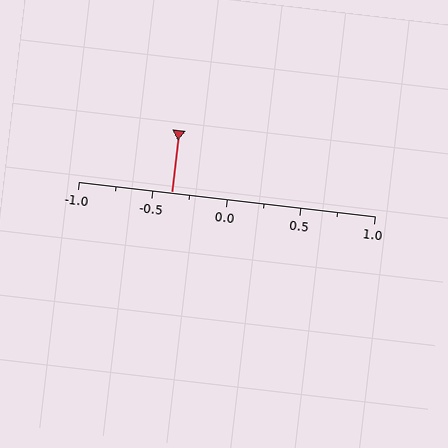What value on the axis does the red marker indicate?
The marker indicates approximately -0.38.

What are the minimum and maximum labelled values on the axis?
The axis runs from -1.0 to 1.0.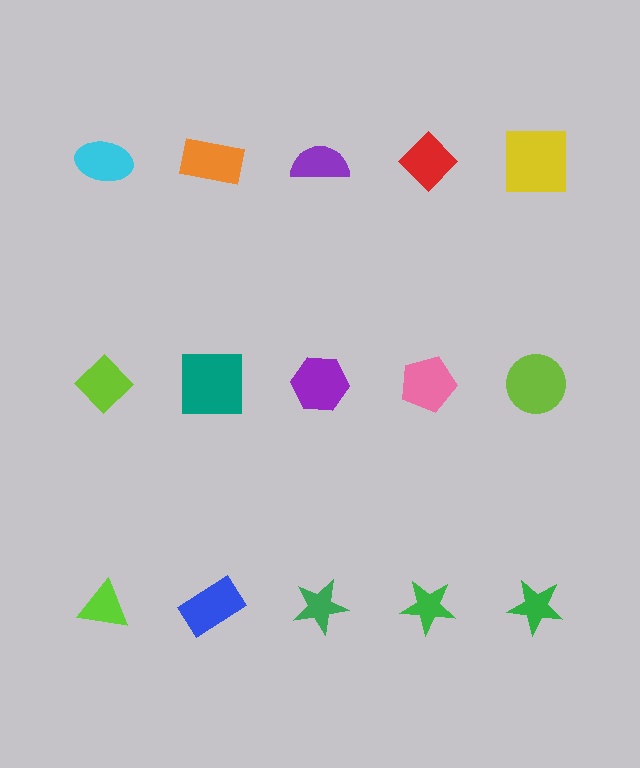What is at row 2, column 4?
A pink pentagon.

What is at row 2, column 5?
A lime circle.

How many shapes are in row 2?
5 shapes.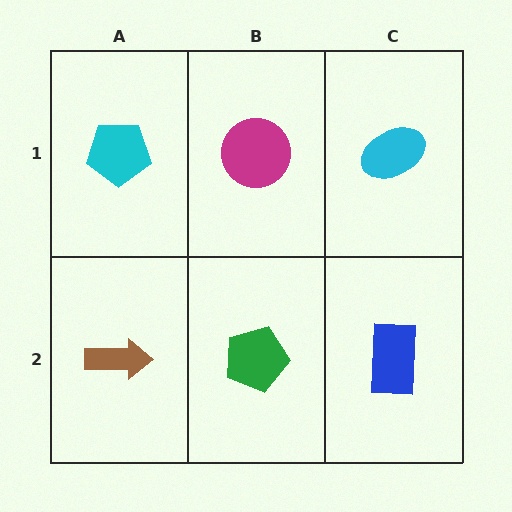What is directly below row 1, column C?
A blue rectangle.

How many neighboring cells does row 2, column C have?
2.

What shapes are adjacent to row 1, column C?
A blue rectangle (row 2, column C), a magenta circle (row 1, column B).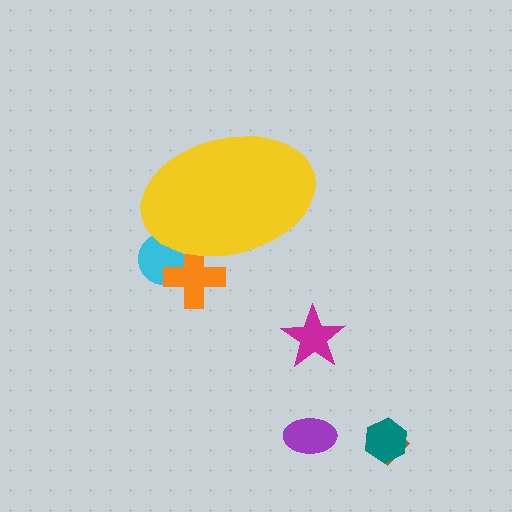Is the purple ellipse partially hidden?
No, the purple ellipse is fully visible.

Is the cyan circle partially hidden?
Yes, the cyan circle is partially hidden behind the yellow ellipse.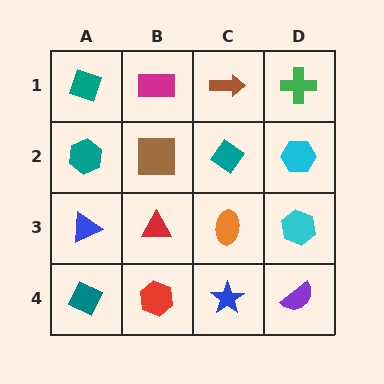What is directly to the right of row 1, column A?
A magenta rectangle.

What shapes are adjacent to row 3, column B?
A brown square (row 2, column B), a red hexagon (row 4, column B), a blue triangle (row 3, column A), an orange ellipse (row 3, column C).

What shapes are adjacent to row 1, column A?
A teal hexagon (row 2, column A), a magenta rectangle (row 1, column B).